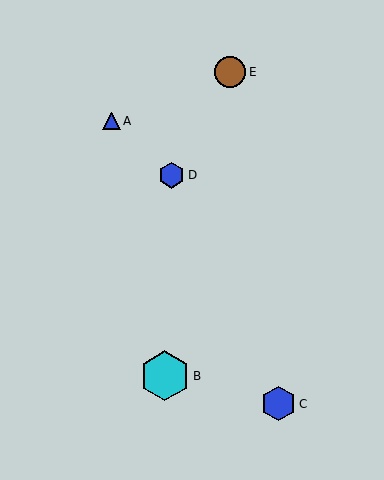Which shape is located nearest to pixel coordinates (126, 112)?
The blue triangle (labeled A) at (111, 121) is nearest to that location.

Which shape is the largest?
The cyan hexagon (labeled B) is the largest.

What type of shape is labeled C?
Shape C is a blue hexagon.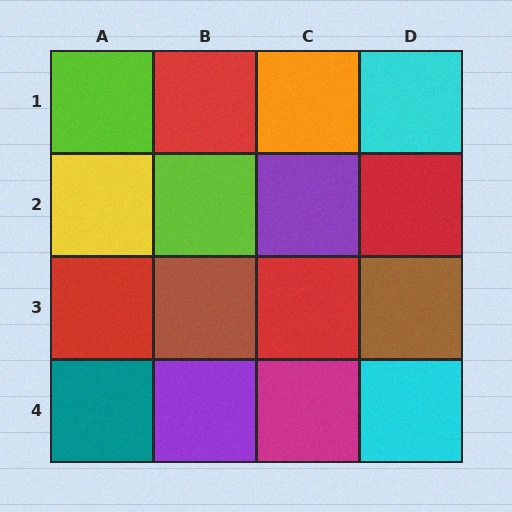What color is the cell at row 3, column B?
Brown.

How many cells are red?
4 cells are red.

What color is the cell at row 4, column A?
Teal.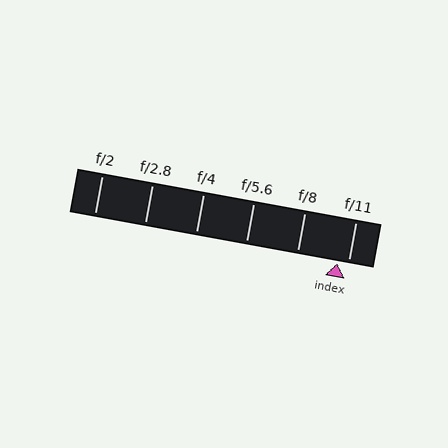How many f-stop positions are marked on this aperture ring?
There are 6 f-stop positions marked.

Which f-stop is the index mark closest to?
The index mark is closest to f/11.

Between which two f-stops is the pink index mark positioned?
The index mark is between f/8 and f/11.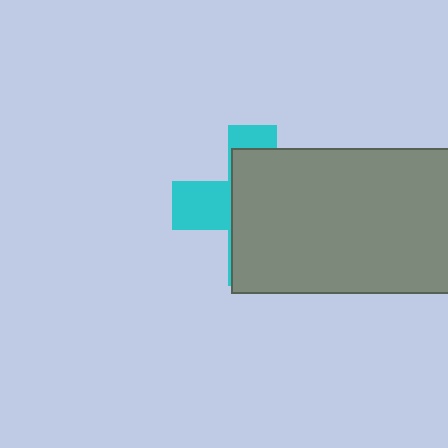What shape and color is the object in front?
The object in front is a gray rectangle.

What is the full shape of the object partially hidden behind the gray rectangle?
The partially hidden object is a cyan cross.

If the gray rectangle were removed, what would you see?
You would see the complete cyan cross.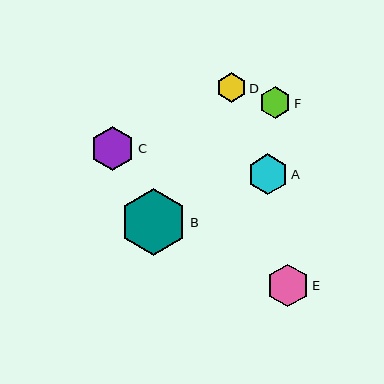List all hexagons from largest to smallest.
From largest to smallest: B, C, E, A, F, D.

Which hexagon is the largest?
Hexagon B is the largest with a size of approximately 67 pixels.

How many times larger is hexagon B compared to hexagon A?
Hexagon B is approximately 1.6 times the size of hexagon A.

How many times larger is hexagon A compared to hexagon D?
Hexagon A is approximately 1.4 times the size of hexagon D.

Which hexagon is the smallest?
Hexagon D is the smallest with a size of approximately 29 pixels.